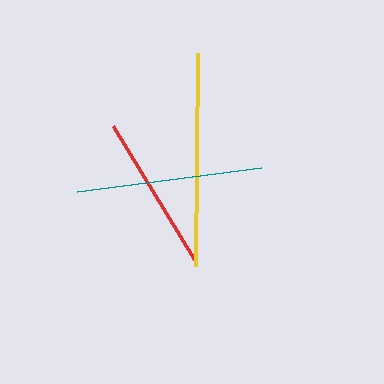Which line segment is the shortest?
The red line is the shortest at approximately 156 pixels.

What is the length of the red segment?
The red segment is approximately 156 pixels long.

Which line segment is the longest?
The yellow line is the longest at approximately 213 pixels.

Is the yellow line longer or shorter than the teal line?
The yellow line is longer than the teal line.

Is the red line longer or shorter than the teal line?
The teal line is longer than the red line.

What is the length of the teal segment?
The teal segment is approximately 186 pixels long.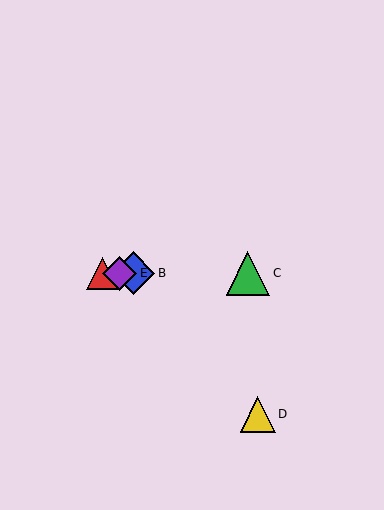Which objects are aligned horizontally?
Objects A, B, C, E are aligned horizontally.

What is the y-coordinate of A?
Object A is at y≈273.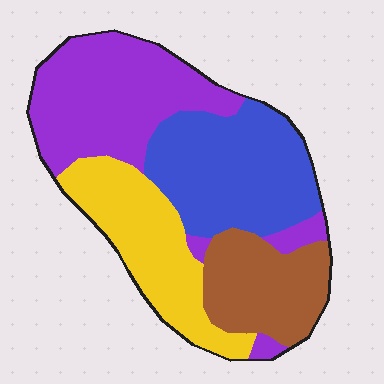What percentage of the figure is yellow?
Yellow covers 22% of the figure.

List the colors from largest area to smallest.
From largest to smallest: purple, blue, yellow, brown.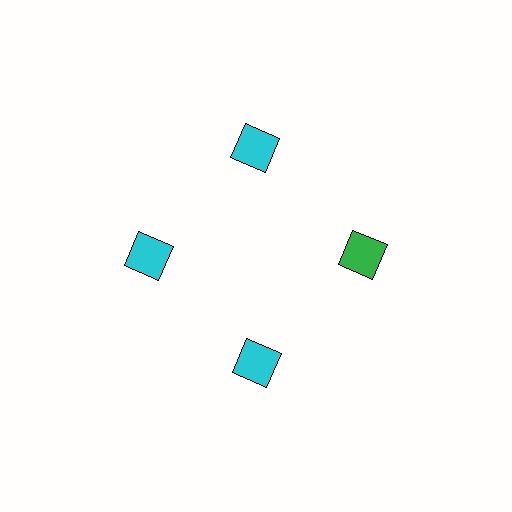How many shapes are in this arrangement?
There are 4 shapes arranged in a ring pattern.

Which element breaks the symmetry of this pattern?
The green square at roughly the 3 o'clock position breaks the symmetry. All other shapes are cyan squares.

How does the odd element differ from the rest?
It has a different color: green instead of cyan.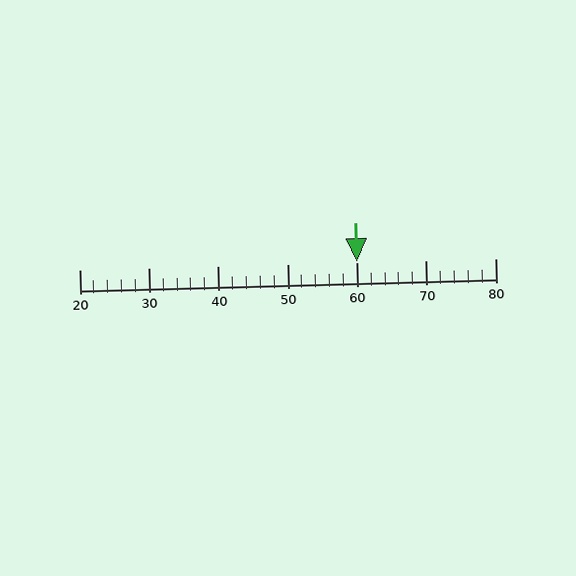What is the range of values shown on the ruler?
The ruler shows values from 20 to 80.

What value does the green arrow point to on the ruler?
The green arrow points to approximately 60.